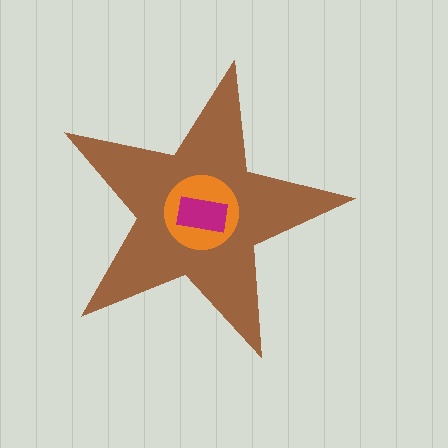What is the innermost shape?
The magenta rectangle.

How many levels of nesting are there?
3.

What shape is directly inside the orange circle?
The magenta rectangle.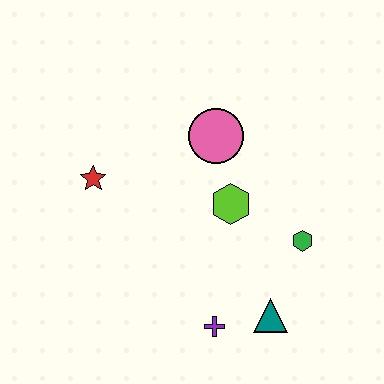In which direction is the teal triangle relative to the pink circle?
The teal triangle is below the pink circle.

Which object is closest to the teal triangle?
The purple cross is closest to the teal triangle.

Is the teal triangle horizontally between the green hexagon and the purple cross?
Yes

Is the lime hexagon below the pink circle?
Yes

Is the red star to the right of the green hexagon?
No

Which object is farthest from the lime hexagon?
The red star is farthest from the lime hexagon.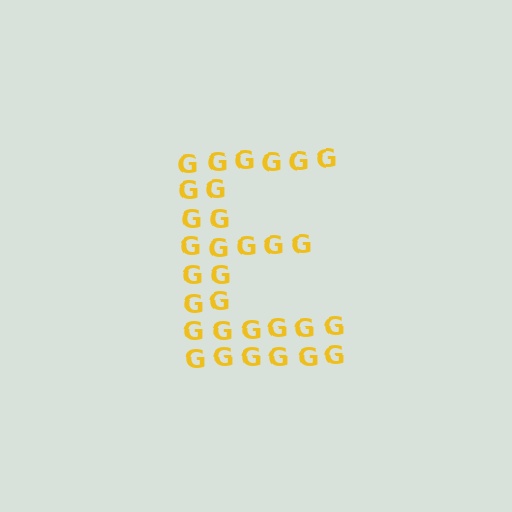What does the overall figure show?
The overall figure shows the letter E.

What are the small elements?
The small elements are letter G's.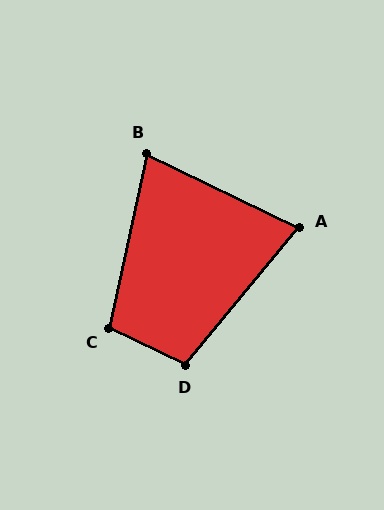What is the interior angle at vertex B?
Approximately 77 degrees (acute).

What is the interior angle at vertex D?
Approximately 103 degrees (obtuse).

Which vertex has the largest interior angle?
C, at approximately 104 degrees.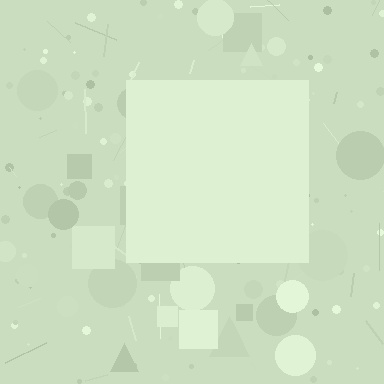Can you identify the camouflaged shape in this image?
The camouflaged shape is a square.